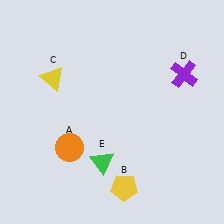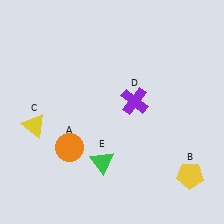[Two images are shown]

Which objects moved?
The objects that moved are: the yellow pentagon (B), the yellow triangle (C), the purple cross (D).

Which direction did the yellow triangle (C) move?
The yellow triangle (C) moved down.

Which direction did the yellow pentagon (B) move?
The yellow pentagon (B) moved right.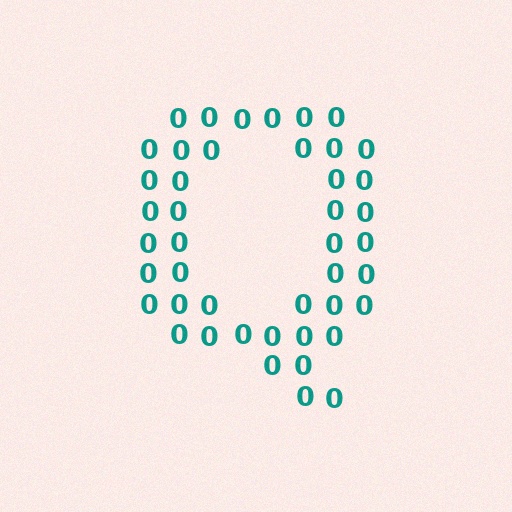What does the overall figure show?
The overall figure shows the letter Q.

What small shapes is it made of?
It is made of small digit 0's.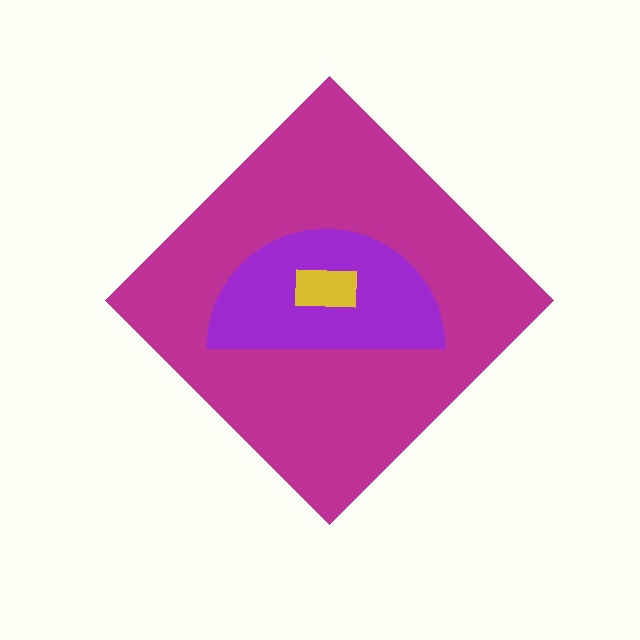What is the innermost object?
The yellow rectangle.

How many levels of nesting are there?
3.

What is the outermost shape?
The magenta diamond.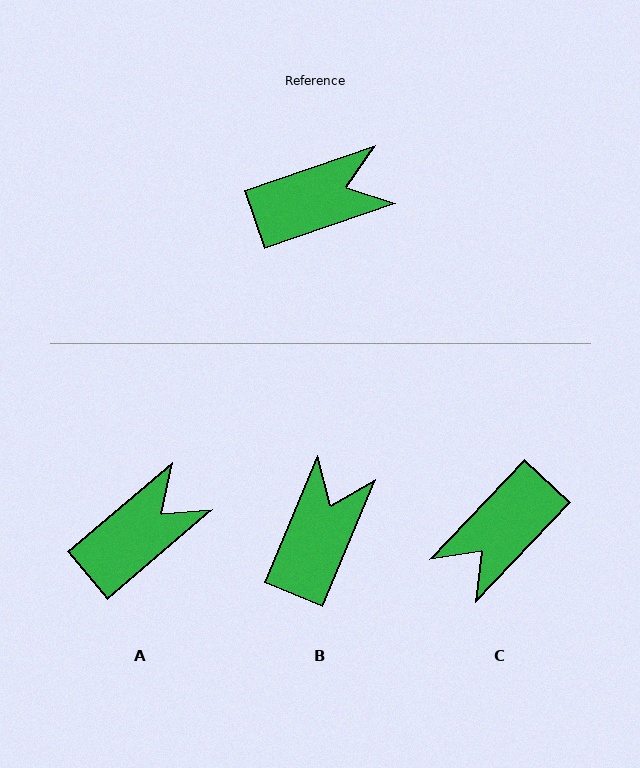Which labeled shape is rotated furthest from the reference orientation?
C, about 152 degrees away.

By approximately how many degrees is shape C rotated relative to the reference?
Approximately 152 degrees clockwise.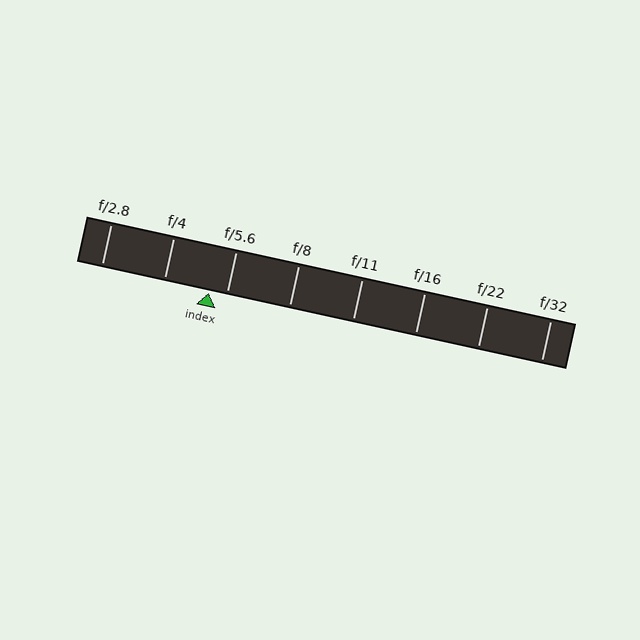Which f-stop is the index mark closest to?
The index mark is closest to f/5.6.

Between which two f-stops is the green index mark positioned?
The index mark is between f/4 and f/5.6.